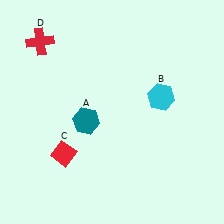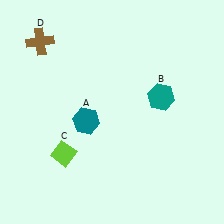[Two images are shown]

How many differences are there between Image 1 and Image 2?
There are 3 differences between the two images.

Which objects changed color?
B changed from cyan to teal. C changed from red to lime. D changed from red to brown.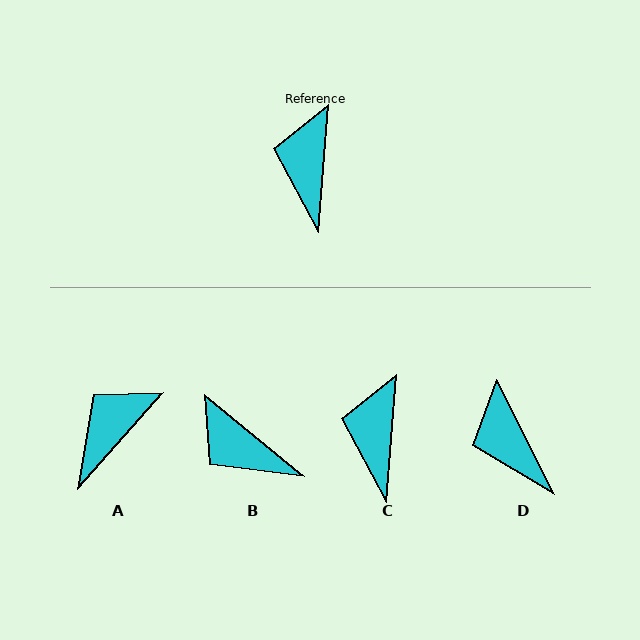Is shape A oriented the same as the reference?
No, it is off by about 37 degrees.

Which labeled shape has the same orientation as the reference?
C.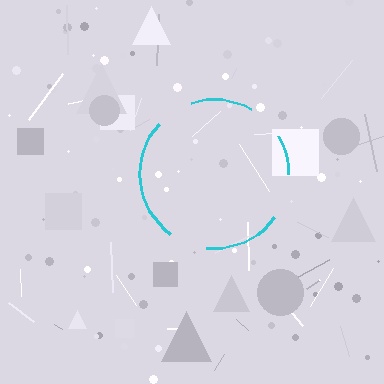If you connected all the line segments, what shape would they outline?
They would outline a circle.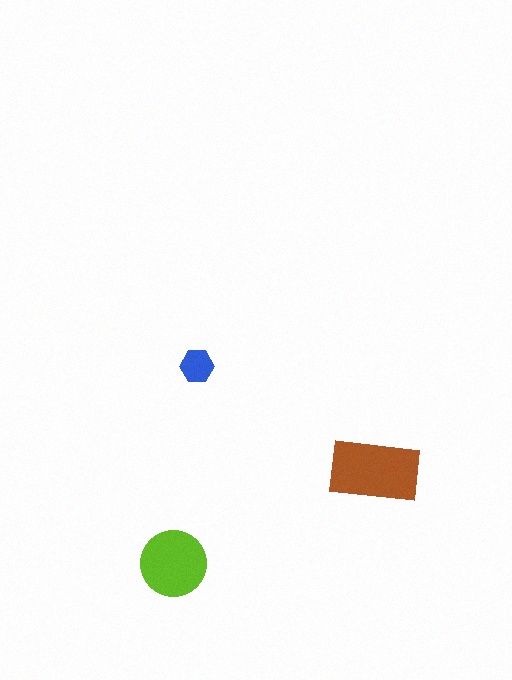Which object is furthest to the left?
The lime circle is leftmost.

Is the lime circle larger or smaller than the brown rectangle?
Smaller.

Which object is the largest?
The brown rectangle.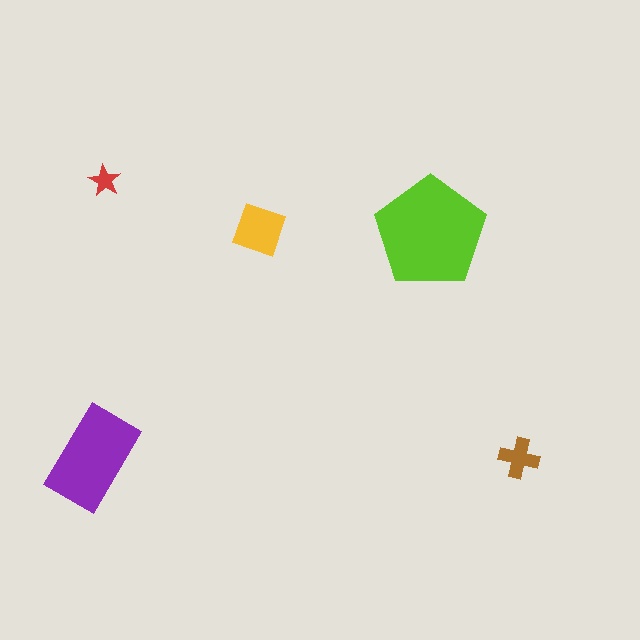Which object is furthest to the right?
The brown cross is rightmost.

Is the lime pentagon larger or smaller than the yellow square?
Larger.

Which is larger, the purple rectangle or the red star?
The purple rectangle.